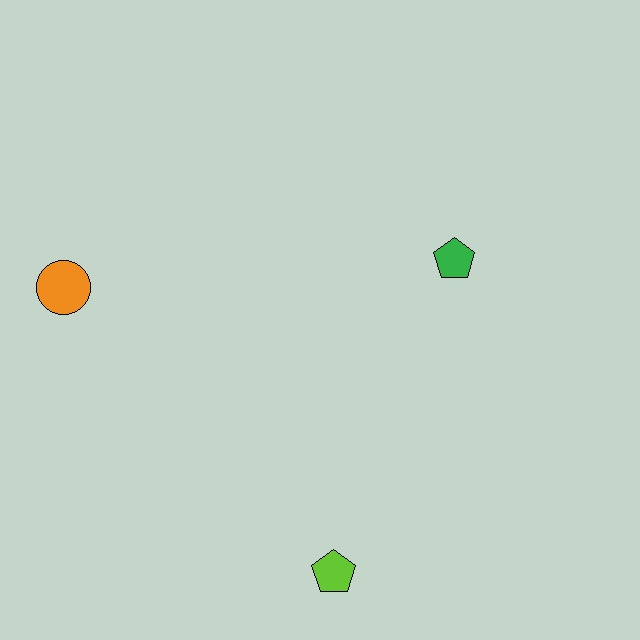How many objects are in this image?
There are 3 objects.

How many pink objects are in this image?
There are no pink objects.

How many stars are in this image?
There are no stars.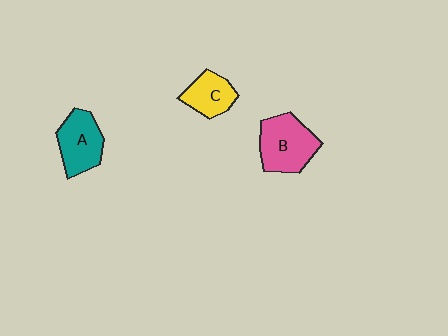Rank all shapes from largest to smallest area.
From largest to smallest: B (pink), A (teal), C (yellow).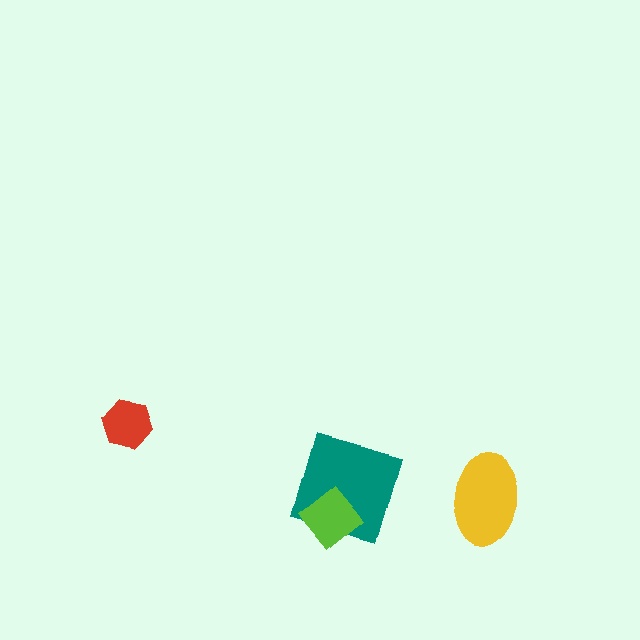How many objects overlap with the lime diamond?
1 object overlaps with the lime diamond.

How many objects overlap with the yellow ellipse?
0 objects overlap with the yellow ellipse.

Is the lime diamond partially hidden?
No, no other shape covers it.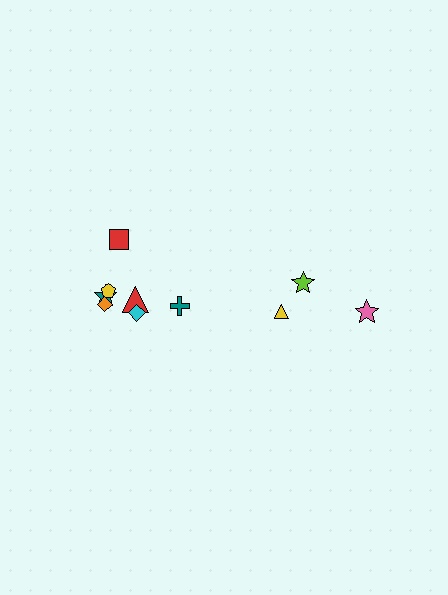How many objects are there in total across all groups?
There are 10 objects.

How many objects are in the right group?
There are 3 objects.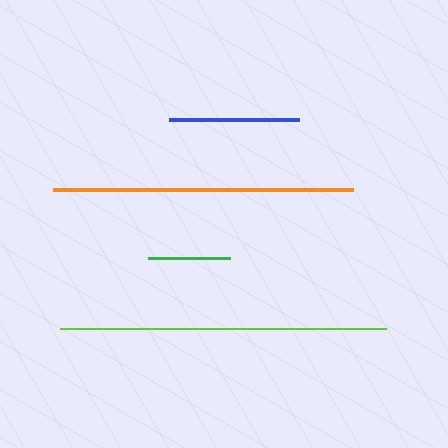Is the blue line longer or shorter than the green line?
The blue line is longer than the green line.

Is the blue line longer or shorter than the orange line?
The orange line is longer than the blue line.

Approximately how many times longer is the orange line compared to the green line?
The orange line is approximately 3.7 times the length of the green line.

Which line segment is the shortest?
The green line is the shortest at approximately 82 pixels.